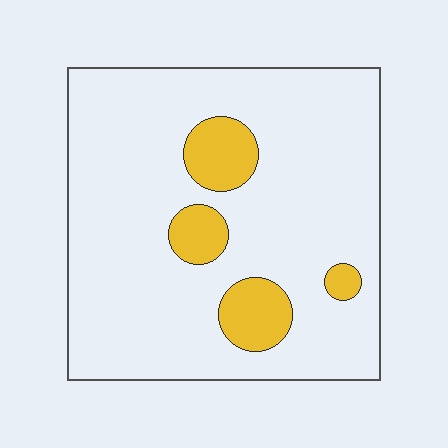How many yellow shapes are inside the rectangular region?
4.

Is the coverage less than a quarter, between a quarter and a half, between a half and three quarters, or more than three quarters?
Less than a quarter.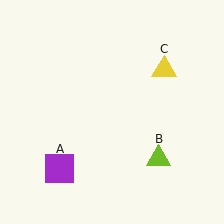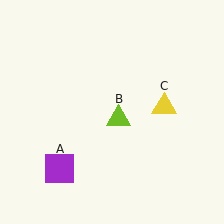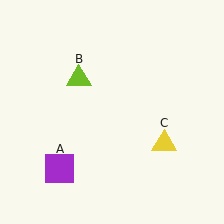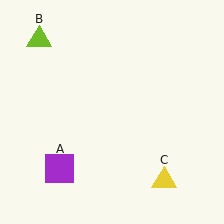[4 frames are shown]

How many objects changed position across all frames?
2 objects changed position: lime triangle (object B), yellow triangle (object C).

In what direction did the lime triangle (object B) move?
The lime triangle (object B) moved up and to the left.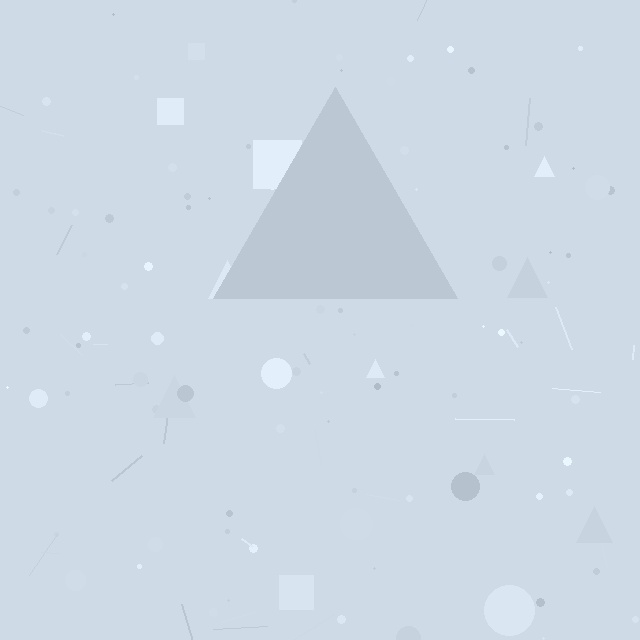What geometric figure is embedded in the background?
A triangle is embedded in the background.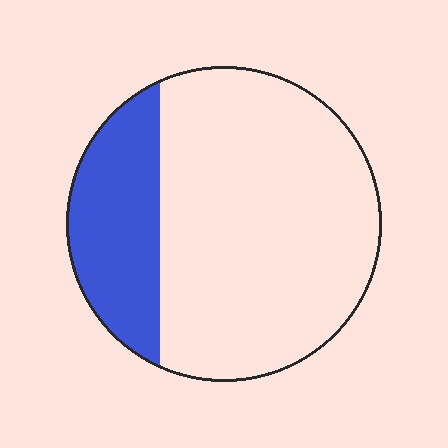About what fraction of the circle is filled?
About one quarter (1/4).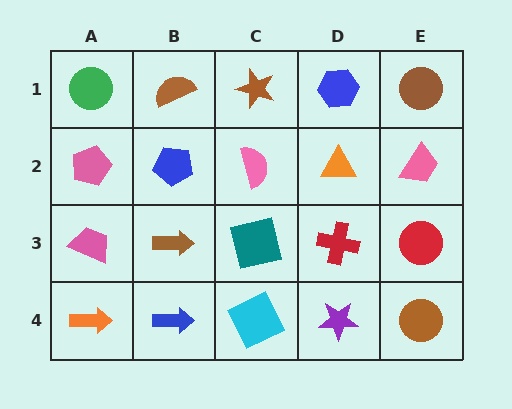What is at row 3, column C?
A teal square.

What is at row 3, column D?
A red cross.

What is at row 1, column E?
A brown circle.